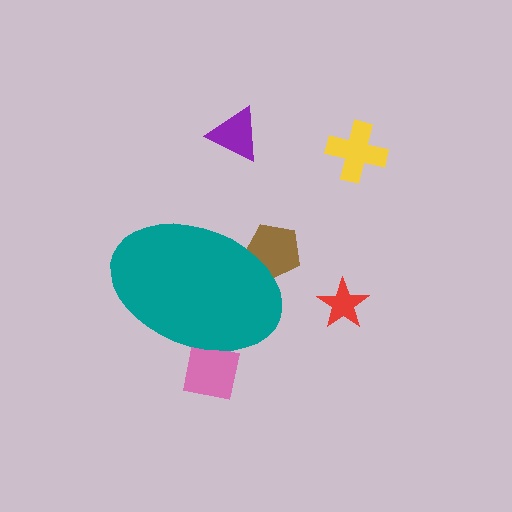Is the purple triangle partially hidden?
No, the purple triangle is fully visible.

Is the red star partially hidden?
No, the red star is fully visible.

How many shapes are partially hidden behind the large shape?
2 shapes are partially hidden.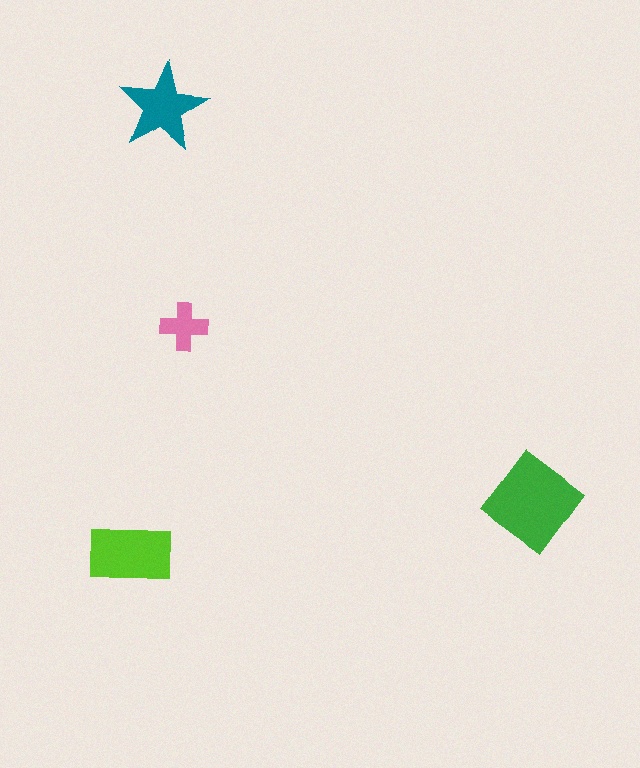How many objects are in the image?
There are 4 objects in the image.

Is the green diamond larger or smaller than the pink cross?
Larger.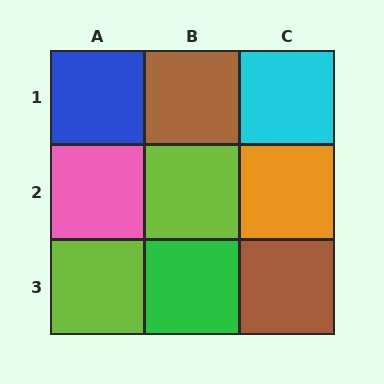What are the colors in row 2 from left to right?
Pink, lime, orange.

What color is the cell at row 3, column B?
Green.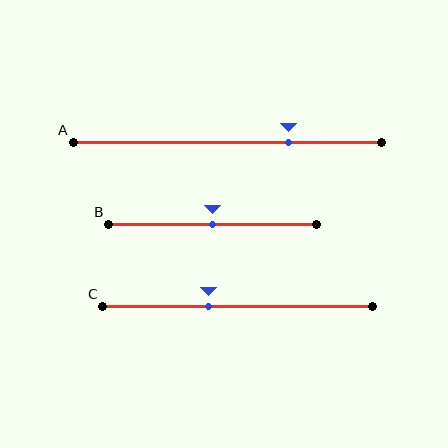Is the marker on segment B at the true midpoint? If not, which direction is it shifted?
Yes, the marker on segment B is at the true midpoint.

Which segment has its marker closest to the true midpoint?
Segment B has its marker closest to the true midpoint.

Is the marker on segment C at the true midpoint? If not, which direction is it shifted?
No, the marker on segment C is shifted to the left by about 11% of the segment length.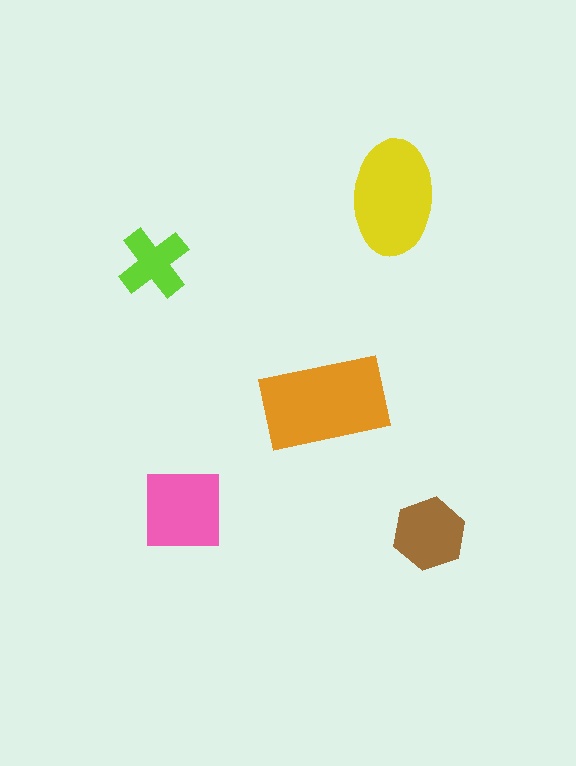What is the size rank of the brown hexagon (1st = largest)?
4th.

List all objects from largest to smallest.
The orange rectangle, the yellow ellipse, the pink square, the brown hexagon, the lime cross.